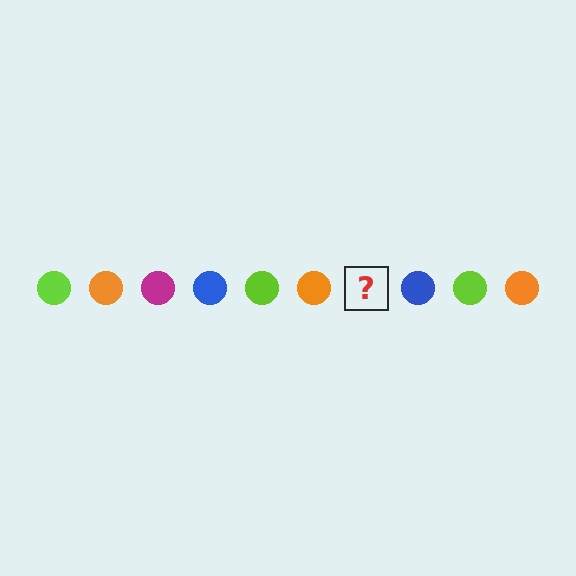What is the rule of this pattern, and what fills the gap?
The rule is that the pattern cycles through lime, orange, magenta, blue circles. The gap should be filled with a magenta circle.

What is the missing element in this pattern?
The missing element is a magenta circle.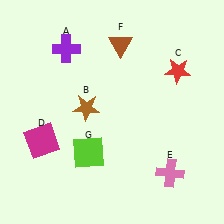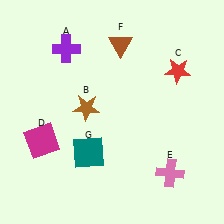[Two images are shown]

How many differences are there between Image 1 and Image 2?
There is 1 difference between the two images.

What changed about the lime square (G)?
In Image 1, G is lime. In Image 2, it changed to teal.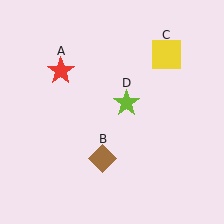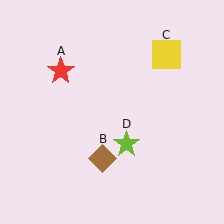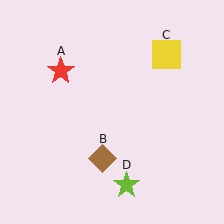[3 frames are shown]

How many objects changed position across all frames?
1 object changed position: lime star (object D).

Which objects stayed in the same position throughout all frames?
Red star (object A) and brown diamond (object B) and yellow square (object C) remained stationary.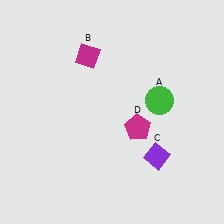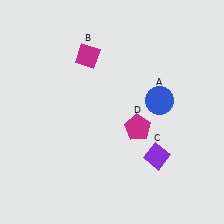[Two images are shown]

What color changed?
The circle (A) changed from green in Image 1 to blue in Image 2.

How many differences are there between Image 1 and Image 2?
There is 1 difference between the two images.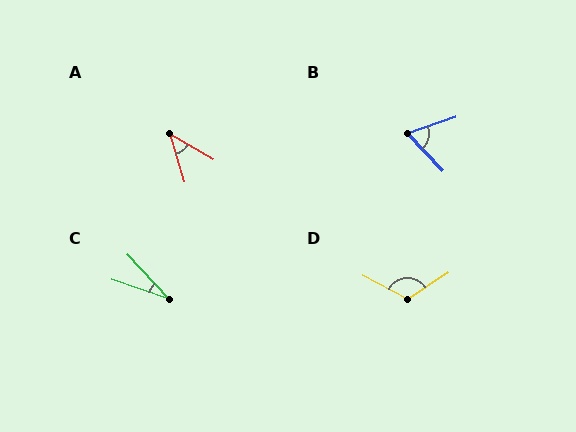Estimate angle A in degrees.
Approximately 43 degrees.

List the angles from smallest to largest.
C (29°), A (43°), B (65°), D (118°).